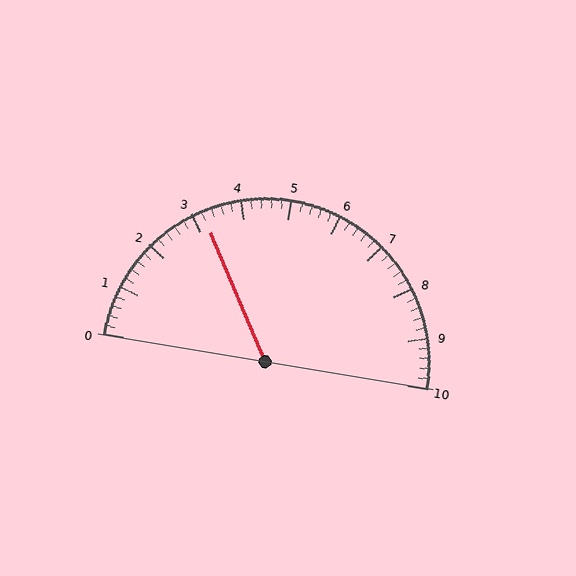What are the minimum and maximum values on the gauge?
The gauge ranges from 0 to 10.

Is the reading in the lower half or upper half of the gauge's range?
The reading is in the lower half of the range (0 to 10).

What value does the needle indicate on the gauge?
The needle indicates approximately 3.2.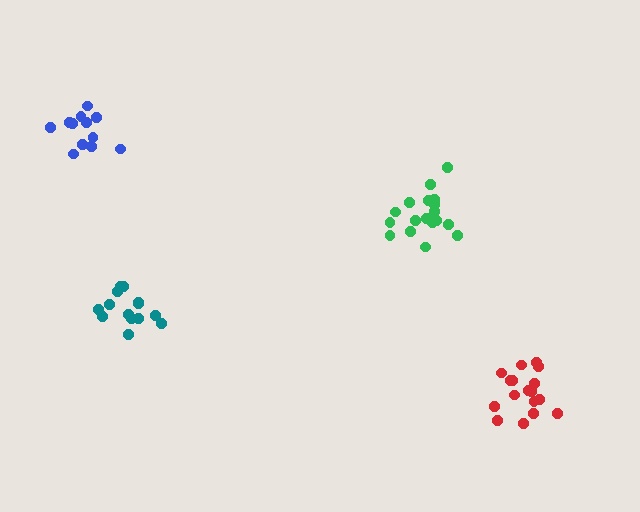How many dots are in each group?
Group 1: 17 dots, Group 2: 18 dots, Group 3: 14 dots, Group 4: 12 dots (61 total).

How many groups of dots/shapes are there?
There are 4 groups.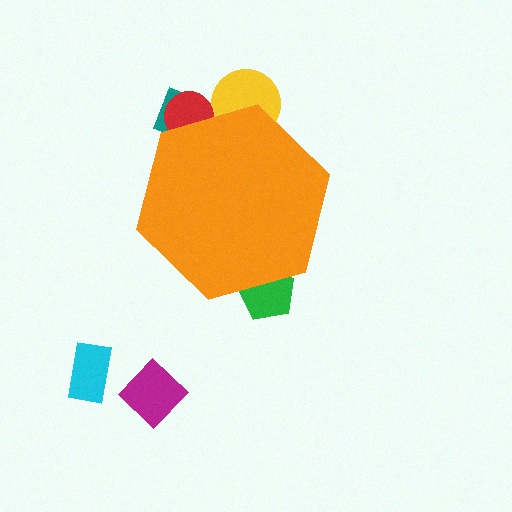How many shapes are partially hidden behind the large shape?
4 shapes are partially hidden.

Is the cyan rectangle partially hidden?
No, the cyan rectangle is fully visible.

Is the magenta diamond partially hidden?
No, the magenta diamond is fully visible.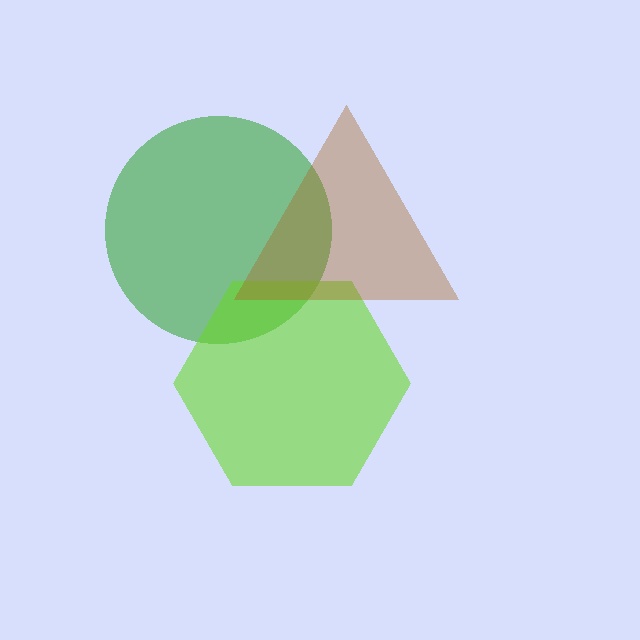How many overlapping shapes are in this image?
There are 3 overlapping shapes in the image.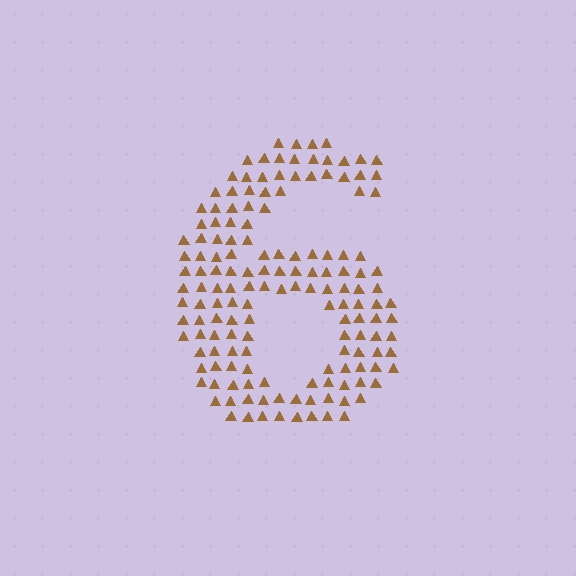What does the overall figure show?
The overall figure shows the digit 6.